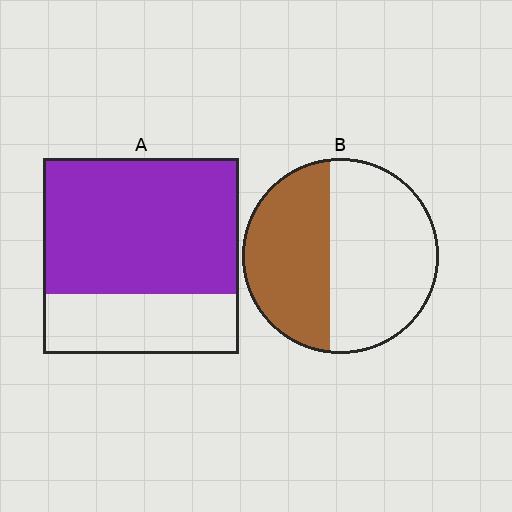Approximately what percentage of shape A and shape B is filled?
A is approximately 70% and B is approximately 45%.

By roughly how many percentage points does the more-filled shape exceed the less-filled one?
By roughly 25 percentage points (A over B).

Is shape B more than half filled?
No.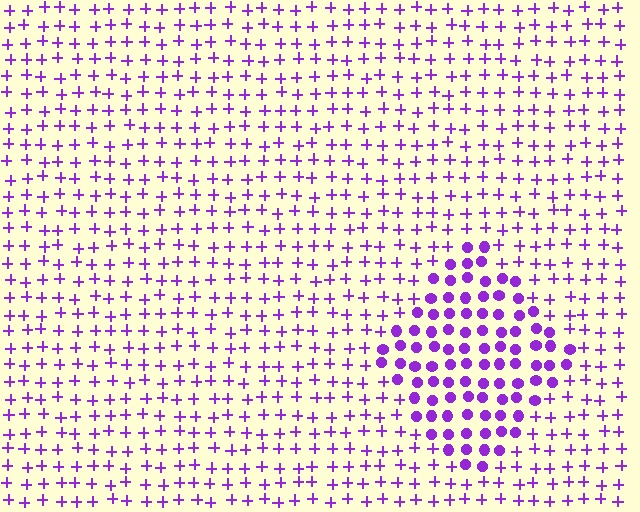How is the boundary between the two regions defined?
The boundary is defined by a change in element shape: circles inside vs. plus signs outside. All elements share the same color and spacing.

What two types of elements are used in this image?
The image uses circles inside the diamond region and plus signs outside it.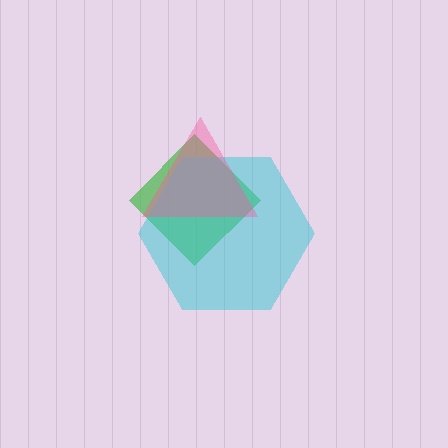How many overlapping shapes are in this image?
There are 3 overlapping shapes in the image.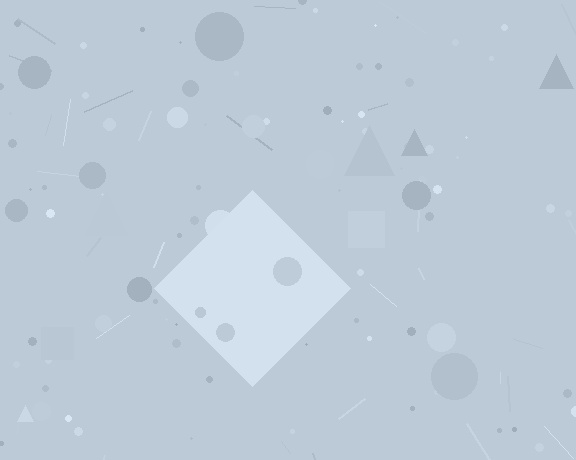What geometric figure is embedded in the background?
A diamond is embedded in the background.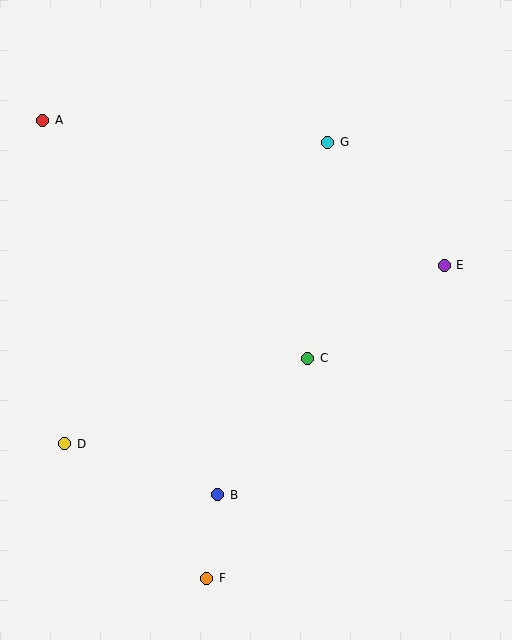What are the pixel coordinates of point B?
Point B is at (218, 495).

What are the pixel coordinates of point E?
Point E is at (444, 265).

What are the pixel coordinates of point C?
Point C is at (308, 358).